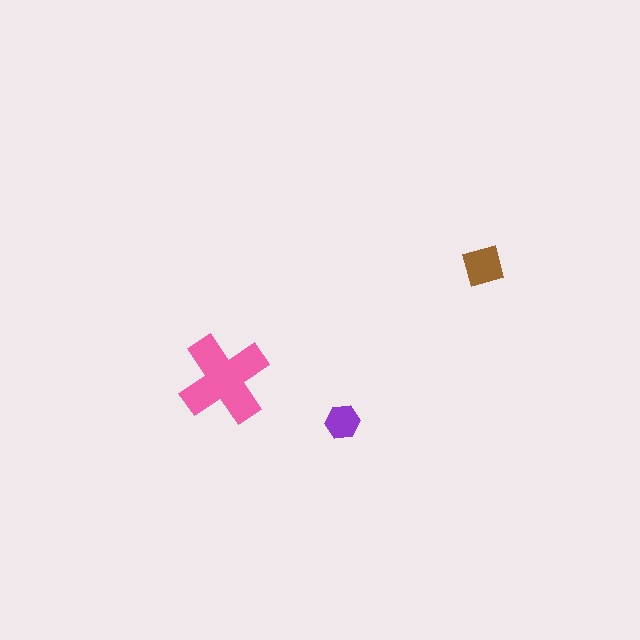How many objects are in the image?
There are 3 objects in the image.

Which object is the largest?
The pink cross.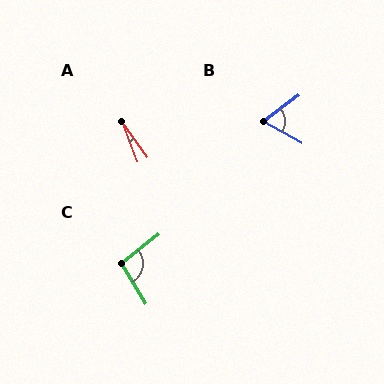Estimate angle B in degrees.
Approximately 67 degrees.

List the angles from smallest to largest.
A (15°), B (67°), C (97°).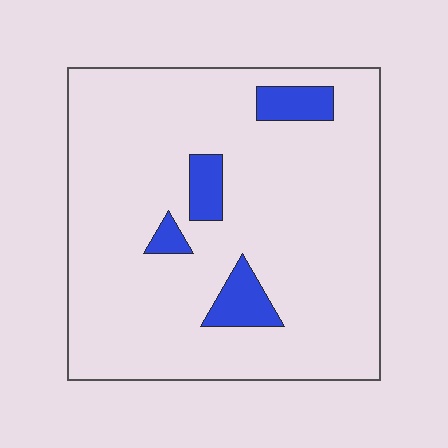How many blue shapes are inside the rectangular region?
4.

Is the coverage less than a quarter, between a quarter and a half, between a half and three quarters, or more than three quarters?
Less than a quarter.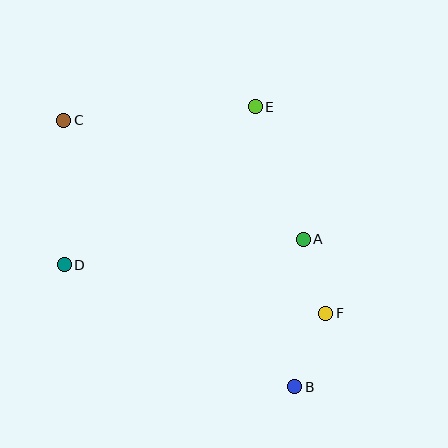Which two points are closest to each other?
Points A and F are closest to each other.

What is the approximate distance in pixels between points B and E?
The distance between B and E is approximately 283 pixels.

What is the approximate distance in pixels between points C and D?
The distance between C and D is approximately 145 pixels.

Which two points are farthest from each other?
Points B and C are farthest from each other.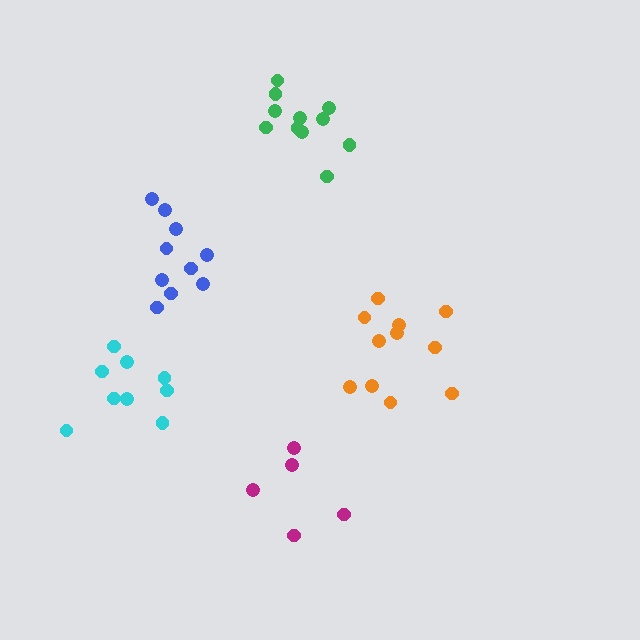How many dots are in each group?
Group 1: 10 dots, Group 2: 11 dots, Group 3: 9 dots, Group 4: 11 dots, Group 5: 5 dots (46 total).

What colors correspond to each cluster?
The clusters are colored: blue, orange, cyan, green, magenta.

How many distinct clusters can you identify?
There are 5 distinct clusters.